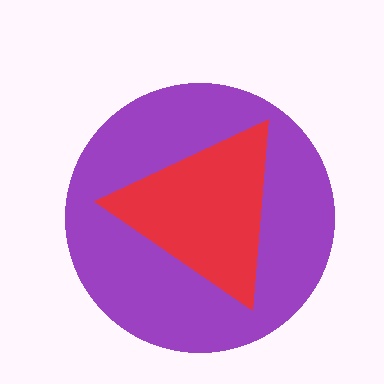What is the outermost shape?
The purple circle.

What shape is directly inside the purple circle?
The red triangle.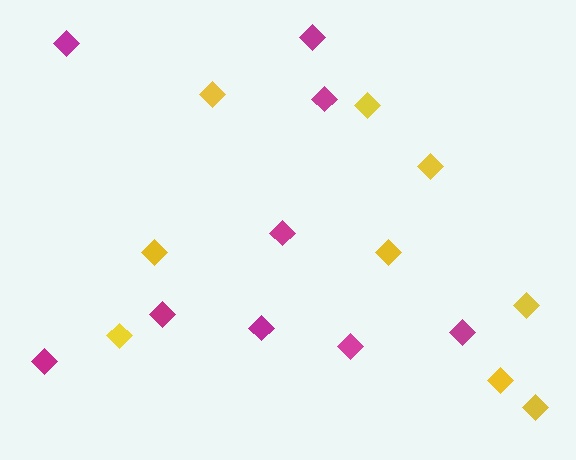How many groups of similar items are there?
There are 2 groups: one group of yellow diamonds (9) and one group of magenta diamonds (9).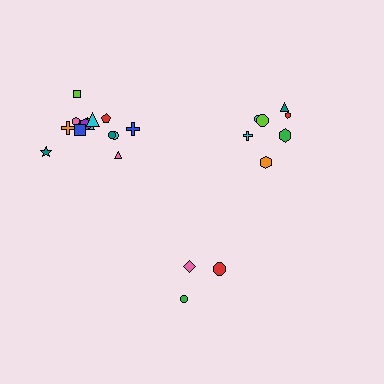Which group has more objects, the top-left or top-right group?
The top-left group.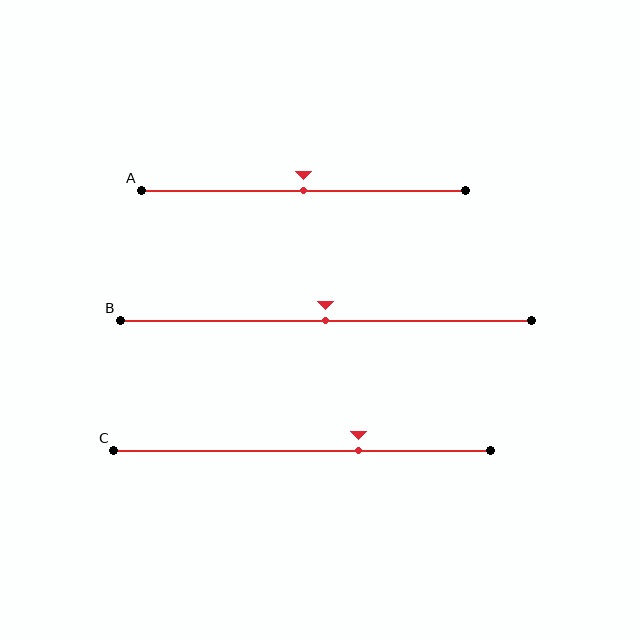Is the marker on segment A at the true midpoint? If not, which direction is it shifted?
Yes, the marker on segment A is at the true midpoint.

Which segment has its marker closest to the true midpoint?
Segment A has its marker closest to the true midpoint.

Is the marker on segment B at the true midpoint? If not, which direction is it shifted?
Yes, the marker on segment B is at the true midpoint.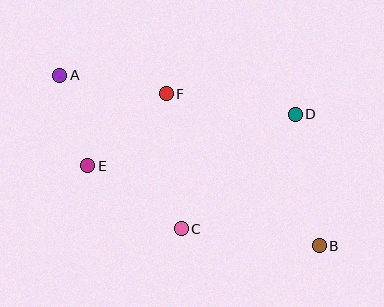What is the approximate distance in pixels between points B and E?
The distance between B and E is approximately 245 pixels.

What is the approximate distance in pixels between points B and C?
The distance between B and C is approximately 139 pixels.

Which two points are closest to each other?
Points A and E are closest to each other.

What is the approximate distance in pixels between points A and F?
The distance between A and F is approximately 108 pixels.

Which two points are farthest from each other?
Points A and B are farthest from each other.